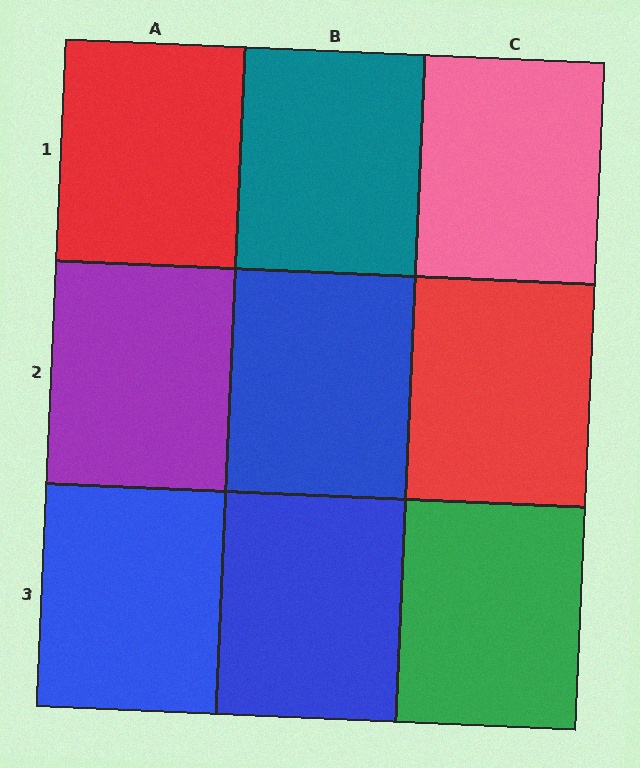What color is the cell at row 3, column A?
Blue.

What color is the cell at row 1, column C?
Pink.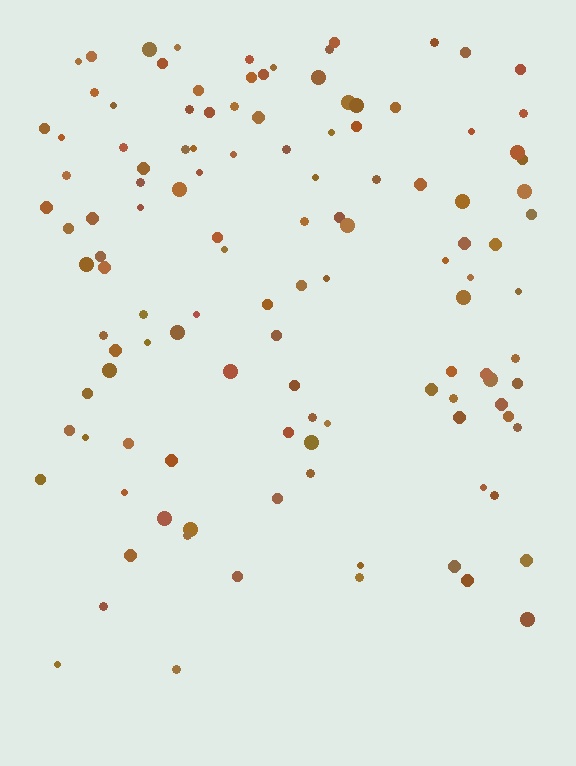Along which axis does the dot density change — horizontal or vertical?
Vertical.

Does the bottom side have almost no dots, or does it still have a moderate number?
Still a moderate number, just noticeably fewer than the top.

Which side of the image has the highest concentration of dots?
The top.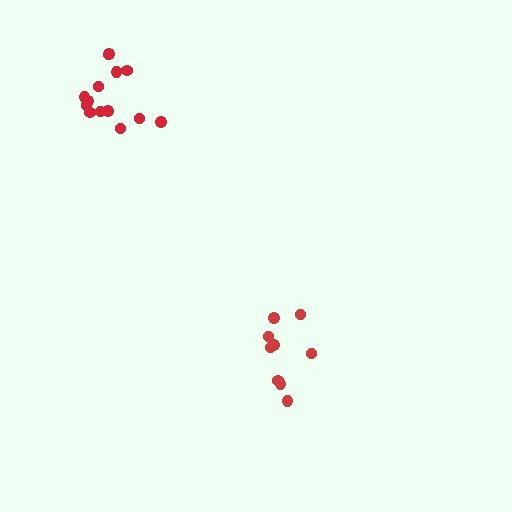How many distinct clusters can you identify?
There are 2 distinct clusters.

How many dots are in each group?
Group 1: 9 dots, Group 2: 14 dots (23 total).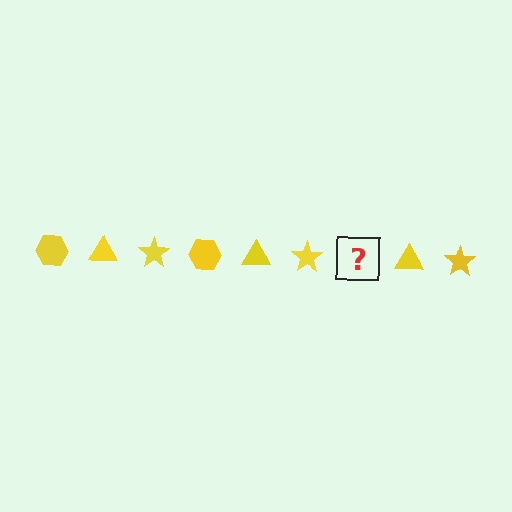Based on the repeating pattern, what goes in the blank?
The blank should be a yellow hexagon.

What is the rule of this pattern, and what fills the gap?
The rule is that the pattern cycles through hexagon, triangle, star shapes in yellow. The gap should be filled with a yellow hexagon.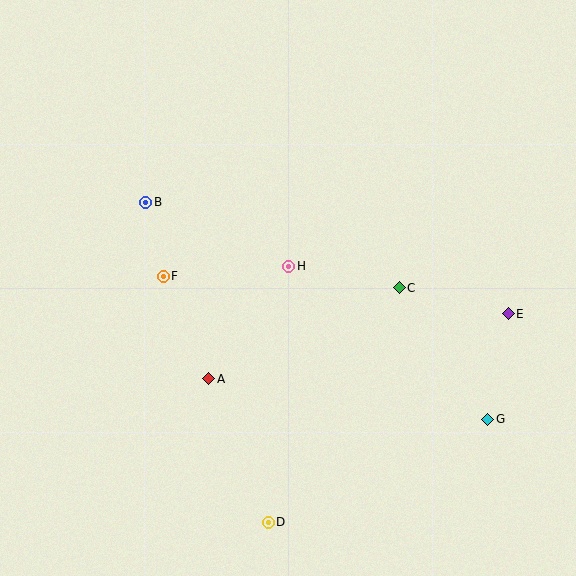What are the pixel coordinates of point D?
Point D is at (268, 522).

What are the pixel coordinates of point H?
Point H is at (288, 266).